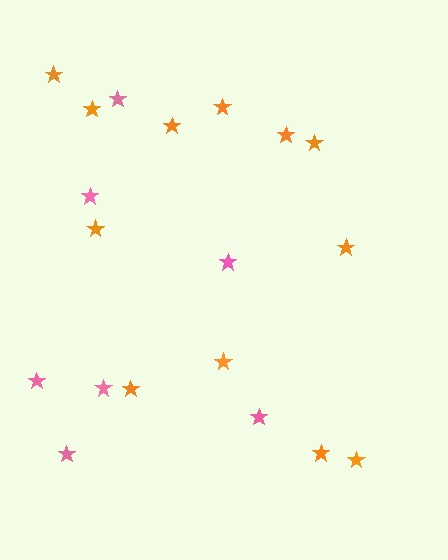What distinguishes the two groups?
There are 2 groups: one group of orange stars (12) and one group of pink stars (7).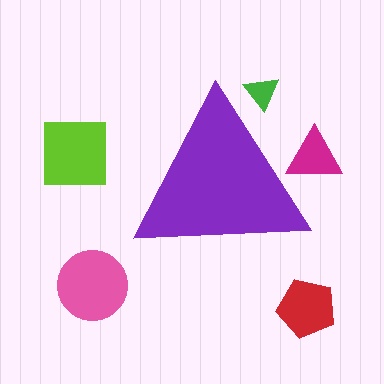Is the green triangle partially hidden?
Yes, the green triangle is partially hidden behind the purple triangle.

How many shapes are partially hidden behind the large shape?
2 shapes are partially hidden.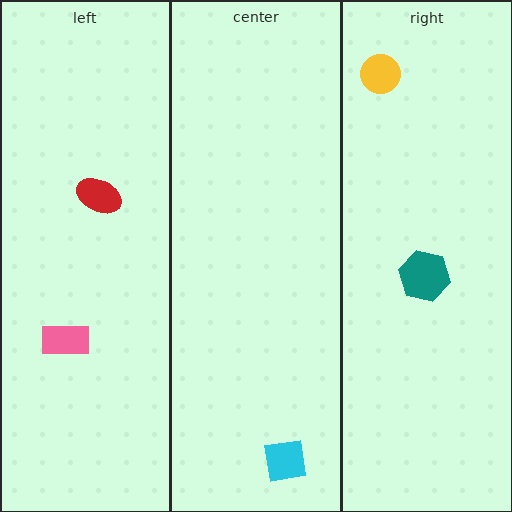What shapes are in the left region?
The red ellipse, the pink rectangle.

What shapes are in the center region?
The cyan square.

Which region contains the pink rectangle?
The left region.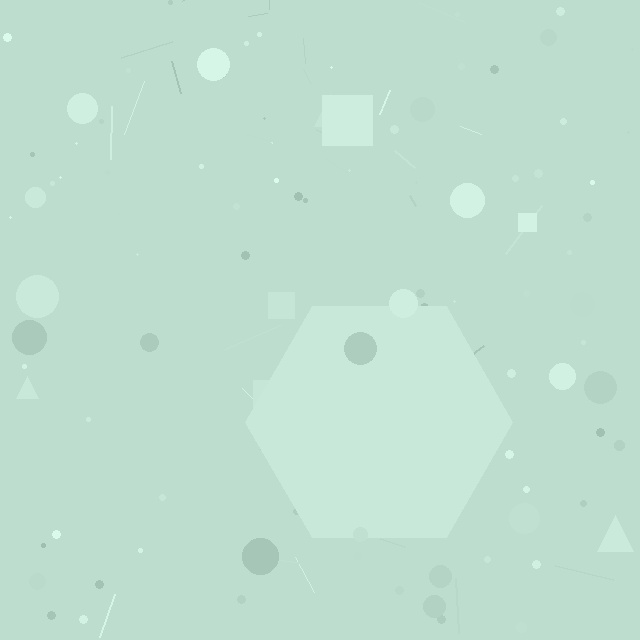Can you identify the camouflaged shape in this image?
The camouflaged shape is a hexagon.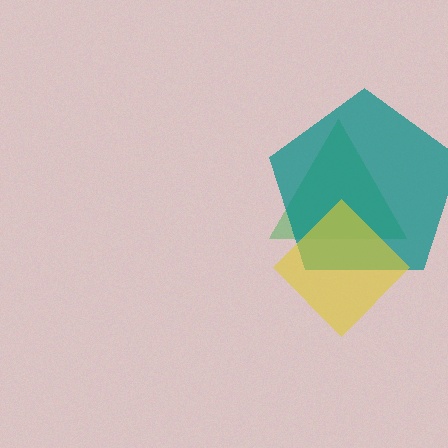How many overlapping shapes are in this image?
There are 3 overlapping shapes in the image.